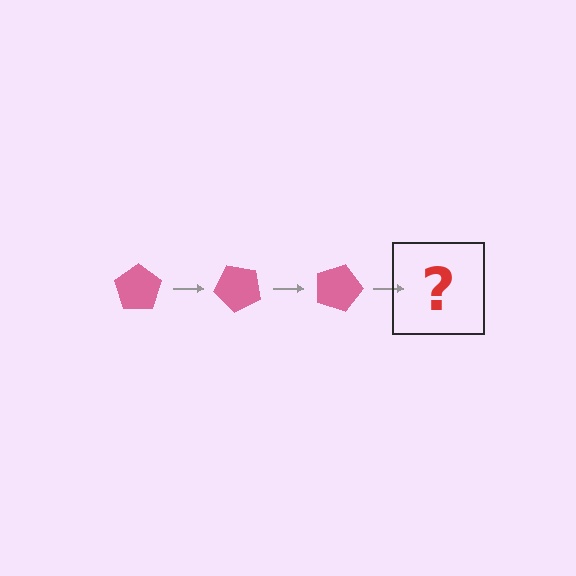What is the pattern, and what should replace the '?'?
The pattern is that the pentagon rotates 45 degrees each step. The '?' should be a pink pentagon rotated 135 degrees.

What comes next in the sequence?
The next element should be a pink pentagon rotated 135 degrees.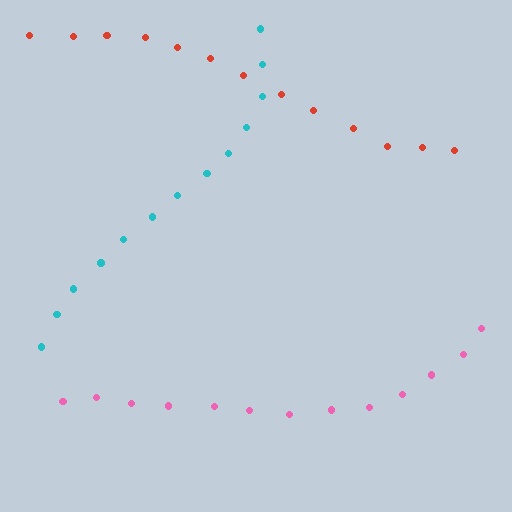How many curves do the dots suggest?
There are 3 distinct paths.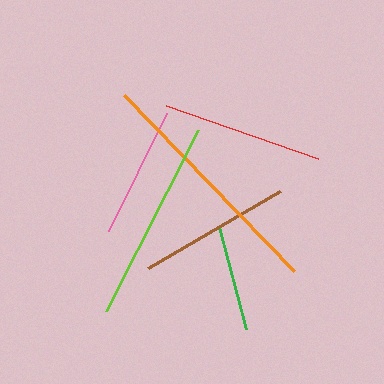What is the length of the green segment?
The green segment is approximately 106 pixels long.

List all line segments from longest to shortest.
From longest to shortest: orange, lime, red, brown, pink, green.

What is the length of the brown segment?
The brown segment is approximately 153 pixels long.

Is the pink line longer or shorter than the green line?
The pink line is longer than the green line.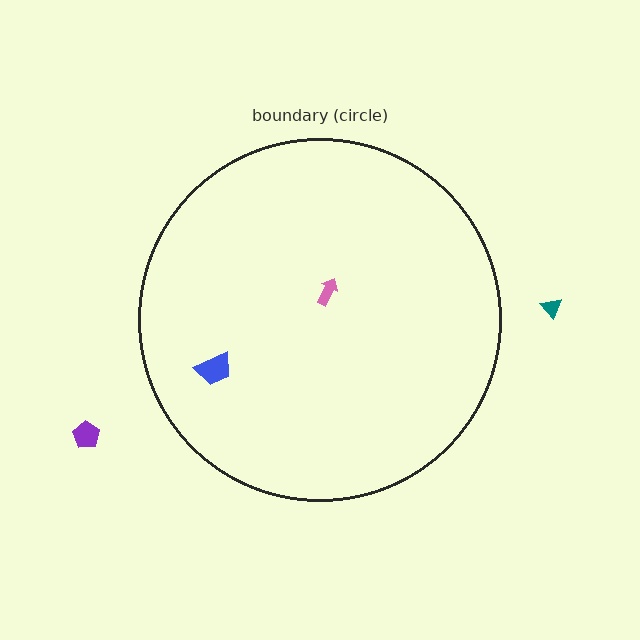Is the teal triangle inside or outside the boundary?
Outside.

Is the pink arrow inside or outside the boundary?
Inside.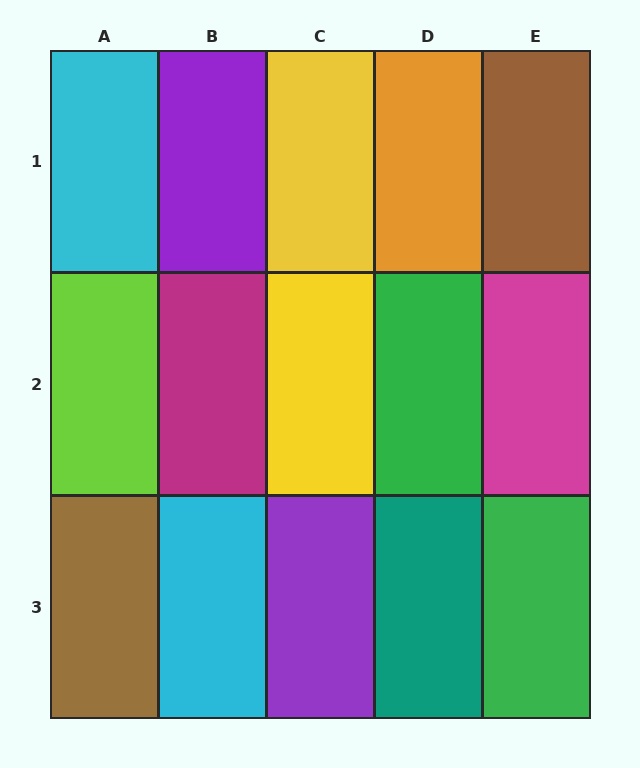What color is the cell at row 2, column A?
Lime.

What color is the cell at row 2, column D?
Green.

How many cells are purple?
2 cells are purple.